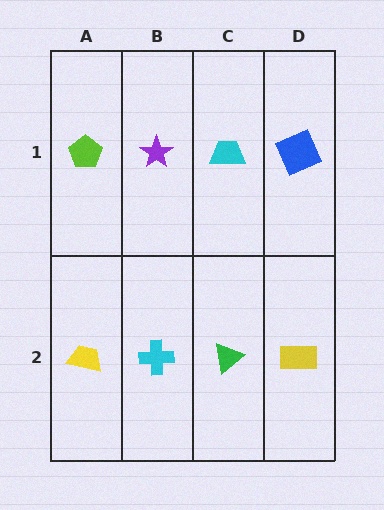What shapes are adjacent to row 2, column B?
A purple star (row 1, column B), a yellow trapezoid (row 2, column A), a green triangle (row 2, column C).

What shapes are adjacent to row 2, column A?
A lime pentagon (row 1, column A), a cyan cross (row 2, column B).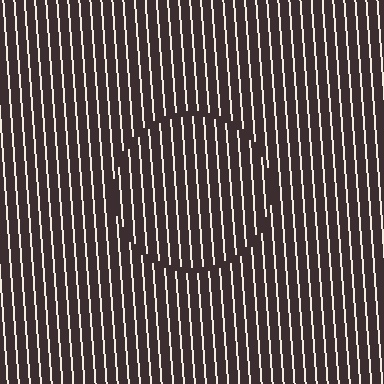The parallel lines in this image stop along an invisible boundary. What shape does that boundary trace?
An illusory circle. The interior of the shape contains the same grating, shifted by half a period — the contour is defined by the phase discontinuity where line-ends from the inner and outer gratings abut.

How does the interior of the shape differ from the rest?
The interior of the shape contains the same grating, shifted by half a period — the contour is defined by the phase discontinuity where line-ends from the inner and outer gratings abut.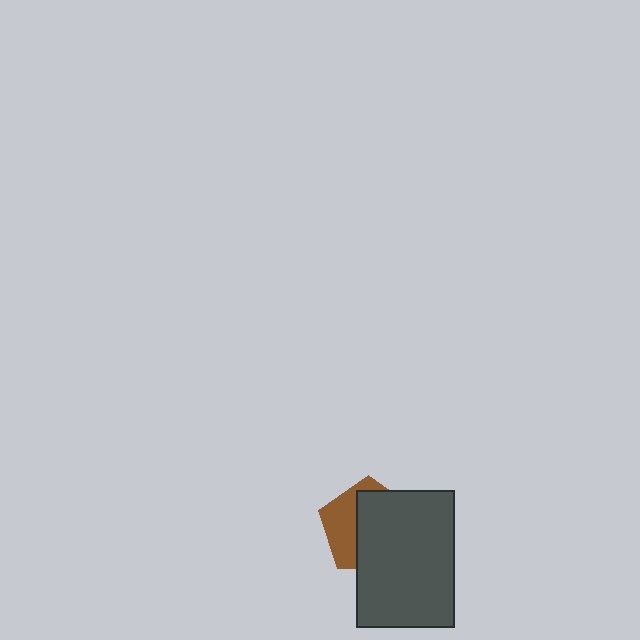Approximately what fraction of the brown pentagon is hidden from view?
Roughly 63% of the brown pentagon is hidden behind the dark gray rectangle.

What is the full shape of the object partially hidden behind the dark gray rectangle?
The partially hidden object is a brown pentagon.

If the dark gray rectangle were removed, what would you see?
You would see the complete brown pentagon.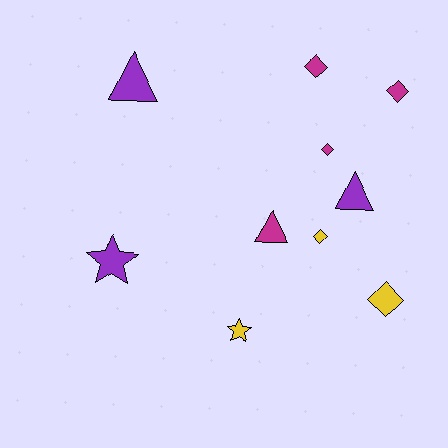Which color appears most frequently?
Magenta, with 4 objects.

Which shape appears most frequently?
Diamond, with 5 objects.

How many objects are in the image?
There are 10 objects.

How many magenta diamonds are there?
There are 3 magenta diamonds.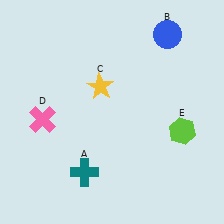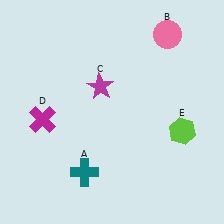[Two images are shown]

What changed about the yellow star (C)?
In Image 1, C is yellow. In Image 2, it changed to magenta.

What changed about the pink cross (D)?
In Image 1, D is pink. In Image 2, it changed to magenta.